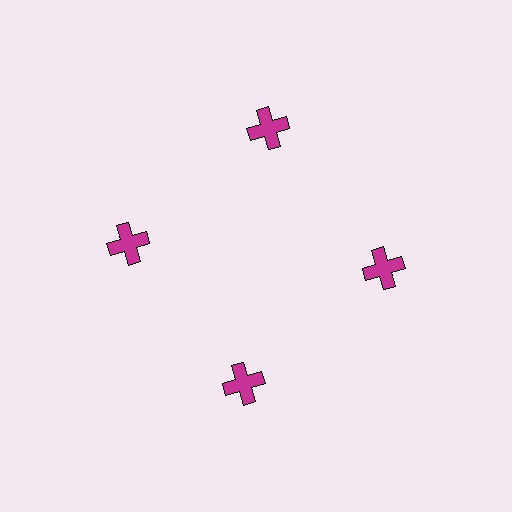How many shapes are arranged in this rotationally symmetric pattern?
There are 4 shapes, arranged in 4 groups of 1.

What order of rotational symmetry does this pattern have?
This pattern has 4-fold rotational symmetry.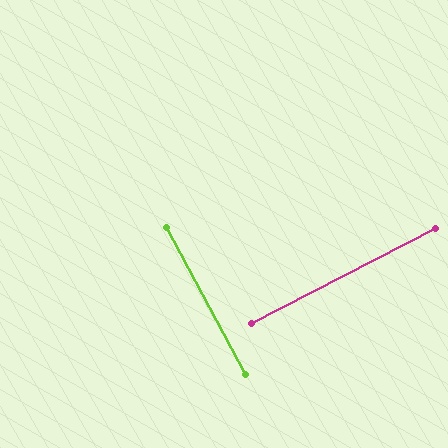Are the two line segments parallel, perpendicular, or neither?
Perpendicular — they meet at approximately 89°.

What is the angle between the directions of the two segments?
Approximately 89 degrees.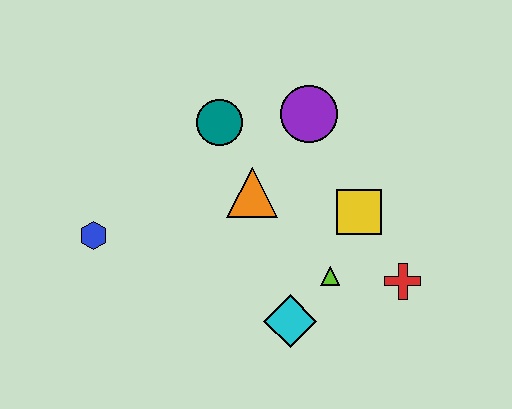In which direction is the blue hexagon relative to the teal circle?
The blue hexagon is to the left of the teal circle.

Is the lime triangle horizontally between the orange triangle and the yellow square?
Yes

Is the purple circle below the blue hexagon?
No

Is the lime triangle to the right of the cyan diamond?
Yes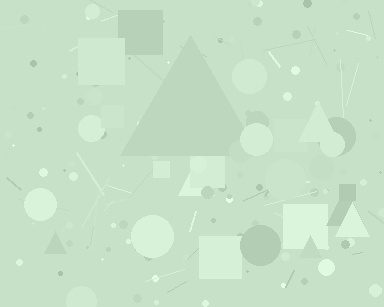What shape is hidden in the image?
A triangle is hidden in the image.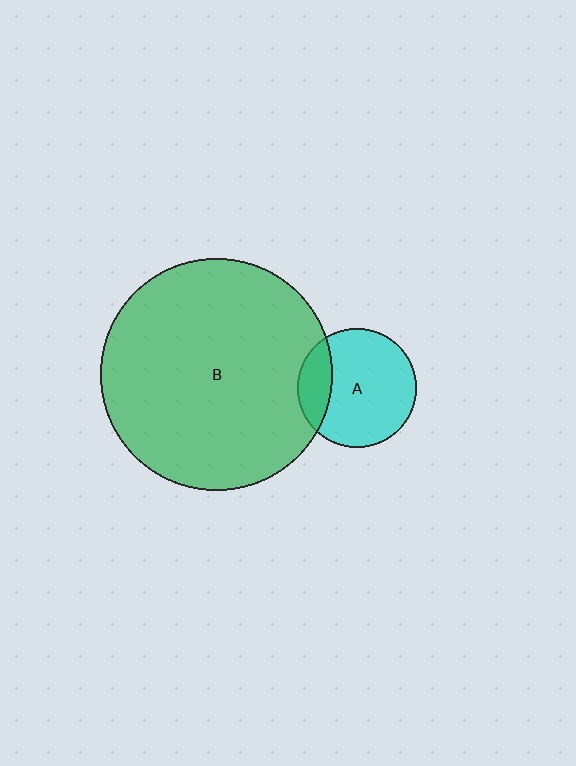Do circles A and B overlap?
Yes.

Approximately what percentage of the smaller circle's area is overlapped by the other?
Approximately 20%.